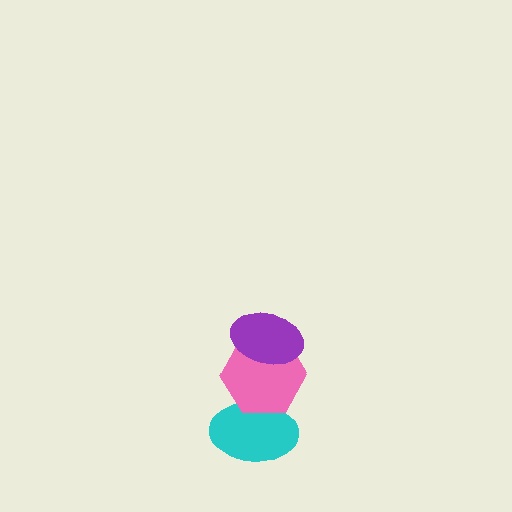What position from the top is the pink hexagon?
The pink hexagon is 2nd from the top.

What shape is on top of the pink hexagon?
The purple ellipse is on top of the pink hexagon.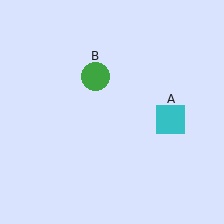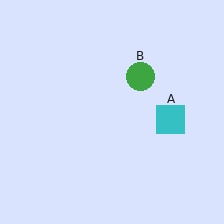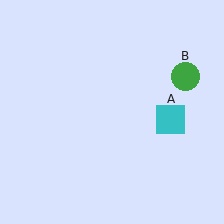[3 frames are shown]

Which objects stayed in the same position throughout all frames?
Cyan square (object A) remained stationary.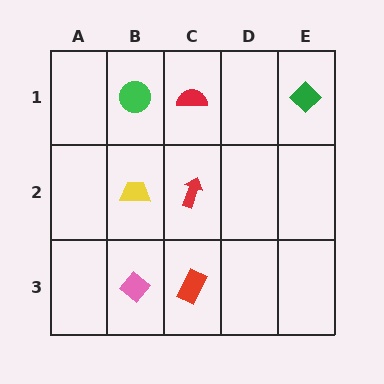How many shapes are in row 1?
3 shapes.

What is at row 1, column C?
A red semicircle.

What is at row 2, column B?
A yellow trapezoid.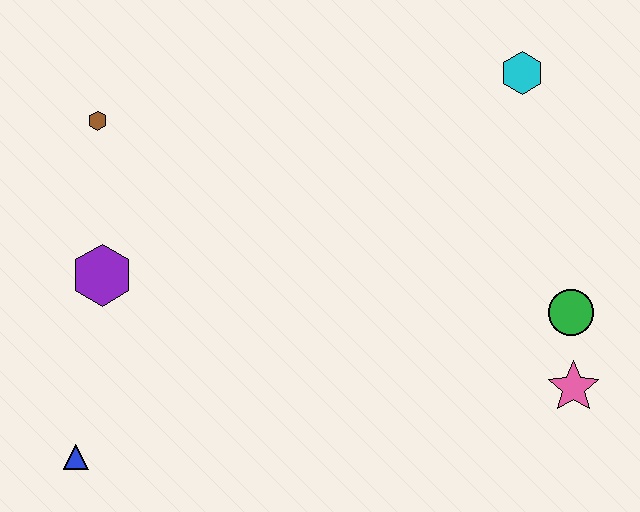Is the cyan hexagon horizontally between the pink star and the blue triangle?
Yes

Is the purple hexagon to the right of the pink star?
No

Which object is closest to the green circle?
The pink star is closest to the green circle.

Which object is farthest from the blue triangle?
The cyan hexagon is farthest from the blue triangle.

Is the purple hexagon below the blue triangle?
No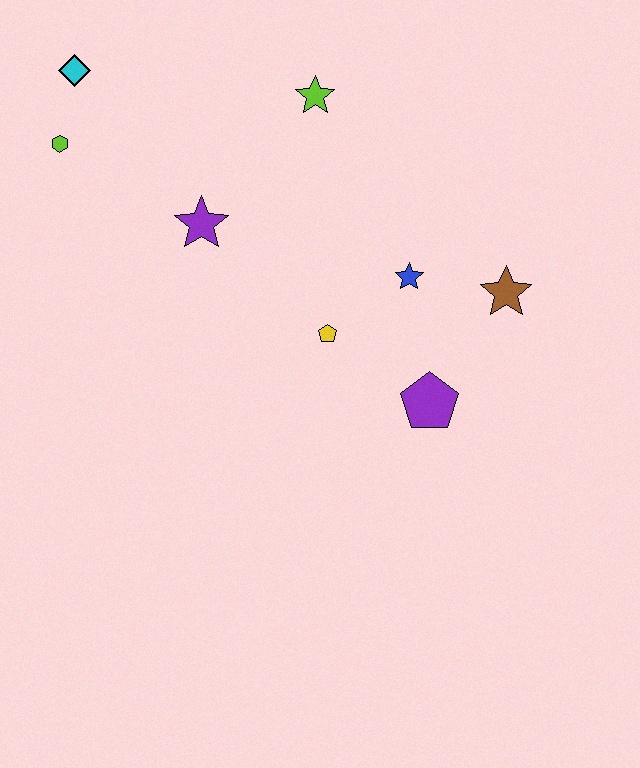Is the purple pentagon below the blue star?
Yes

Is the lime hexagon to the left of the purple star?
Yes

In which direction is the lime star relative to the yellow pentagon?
The lime star is above the yellow pentagon.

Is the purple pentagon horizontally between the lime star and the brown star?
Yes